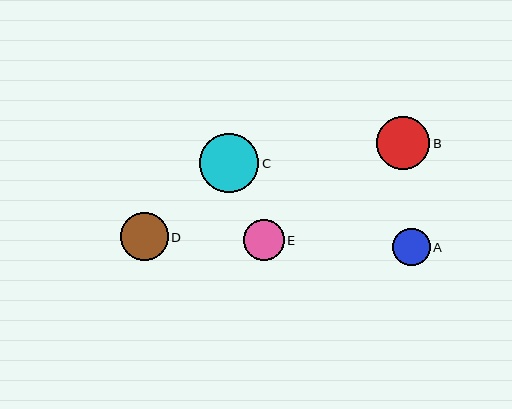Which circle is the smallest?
Circle A is the smallest with a size of approximately 38 pixels.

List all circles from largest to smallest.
From largest to smallest: C, B, D, E, A.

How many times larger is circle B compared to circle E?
Circle B is approximately 1.3 times the size of circle E.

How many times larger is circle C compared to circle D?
Circle C is approximately 1.2 times the size of circle D.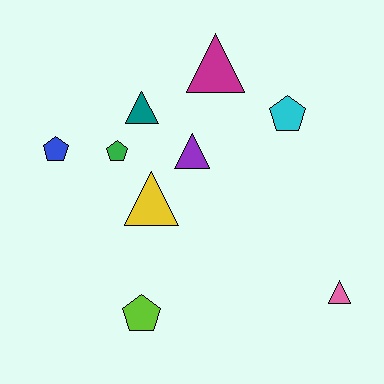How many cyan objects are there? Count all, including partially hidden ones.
There is 1 cyan object.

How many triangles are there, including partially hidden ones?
There are 5 triangles.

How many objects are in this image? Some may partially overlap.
There are 9 objects.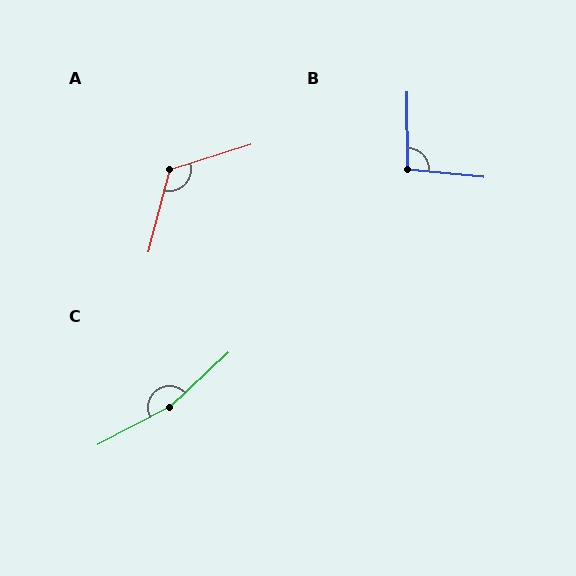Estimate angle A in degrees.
Approximately 122 degrees.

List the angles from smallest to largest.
B (96°), A (122°), C (165°).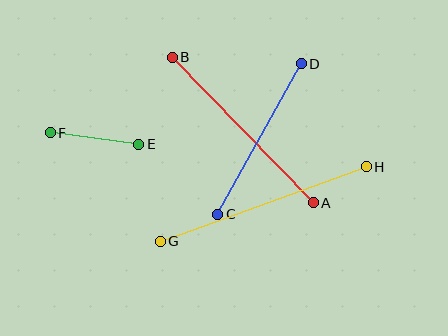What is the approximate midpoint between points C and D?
The midpoint is at approximately (259, 139) pixels.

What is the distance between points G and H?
The distance is approximately 219 pixels.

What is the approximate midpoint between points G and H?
The midpoint is at approximately (263, 204) pixels.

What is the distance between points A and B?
The distance is approximately 202 pixels.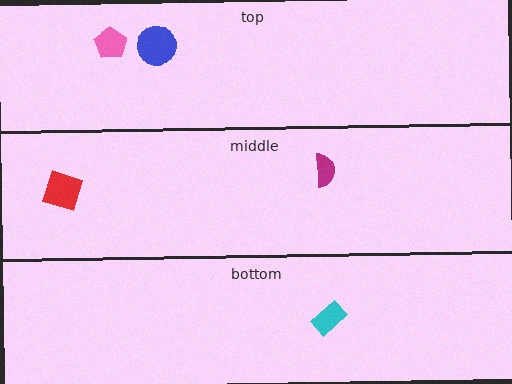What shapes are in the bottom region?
The cyan rectangle.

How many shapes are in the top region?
2.